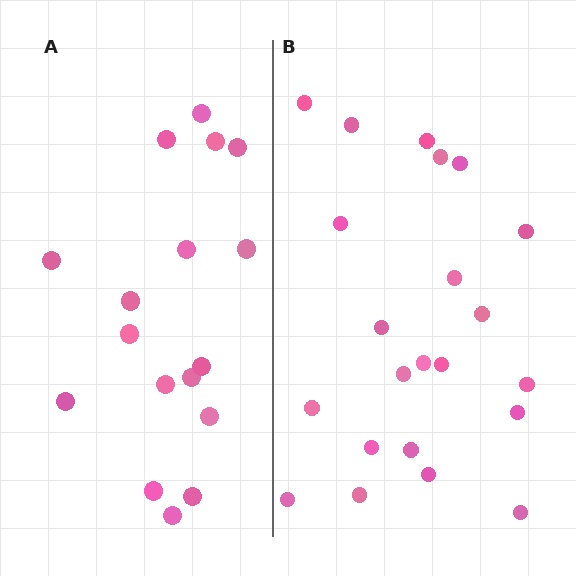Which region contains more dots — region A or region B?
Region B (the right region) has more dots.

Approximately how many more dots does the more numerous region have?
Region B has about 5 more dots than region A.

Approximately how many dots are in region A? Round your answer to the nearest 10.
About 20 dots. (The exact count is 17, which rounds to 20.)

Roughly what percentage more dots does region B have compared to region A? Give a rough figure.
About 30% more.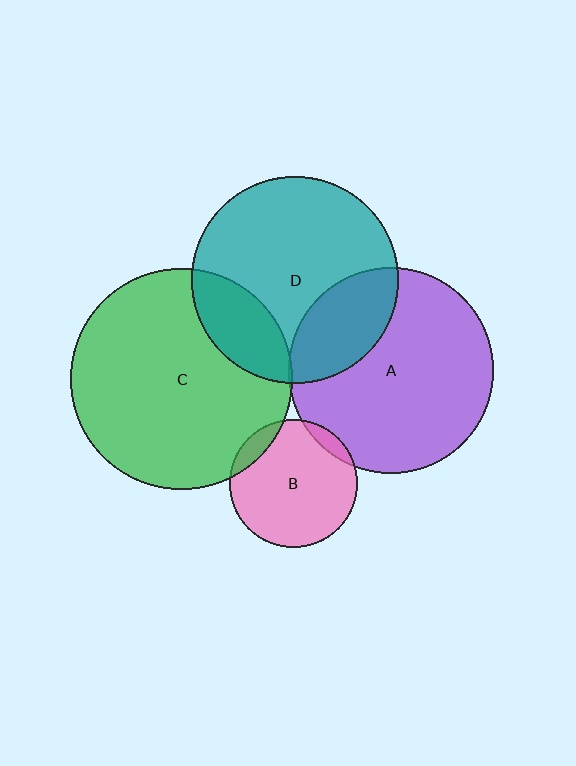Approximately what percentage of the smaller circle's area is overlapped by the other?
Approximately 10%.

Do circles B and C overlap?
Yes.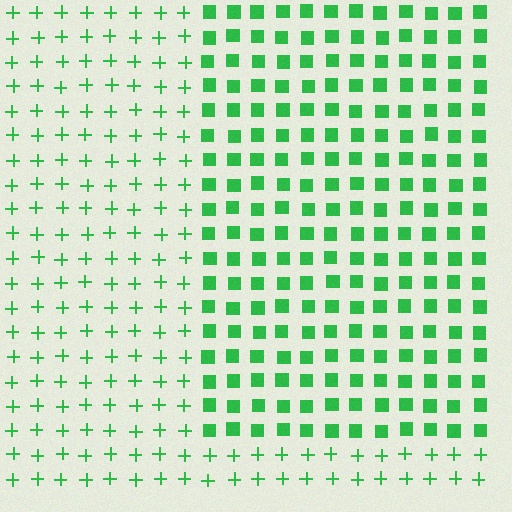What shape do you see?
I see a rectangle.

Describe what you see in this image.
The image is filled with small green elements arranged in a uniform grid. A rectangle-shaped region contains squares, while the surrounding area contains plus signs. The boundary is defined purely by the change in element shape.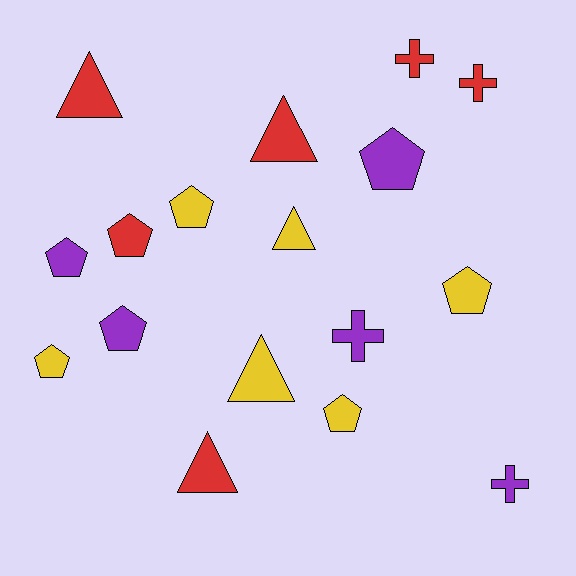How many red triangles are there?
There are 3 red triangles.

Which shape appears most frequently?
Pentagon, with 8 objects.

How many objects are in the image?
There are 17 objects.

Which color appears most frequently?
Yellow, with 6 objects.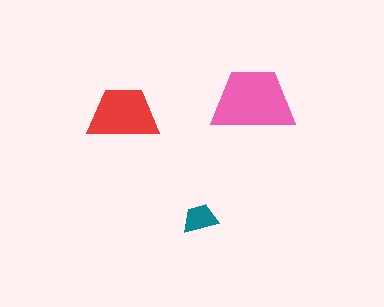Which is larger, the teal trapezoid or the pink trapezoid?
The pink one.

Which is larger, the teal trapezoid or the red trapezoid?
The red one.